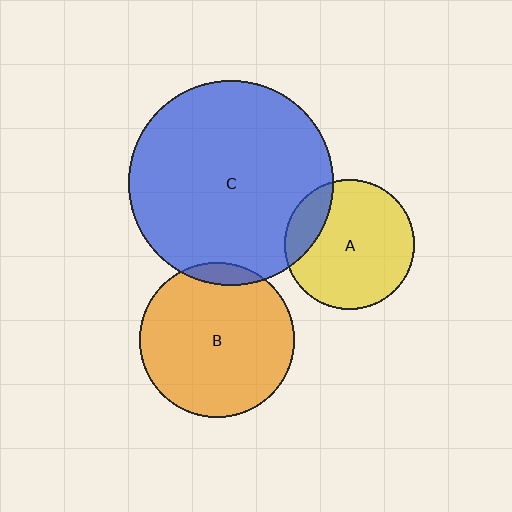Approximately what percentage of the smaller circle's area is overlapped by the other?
Approximately 5%.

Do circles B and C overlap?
Yes.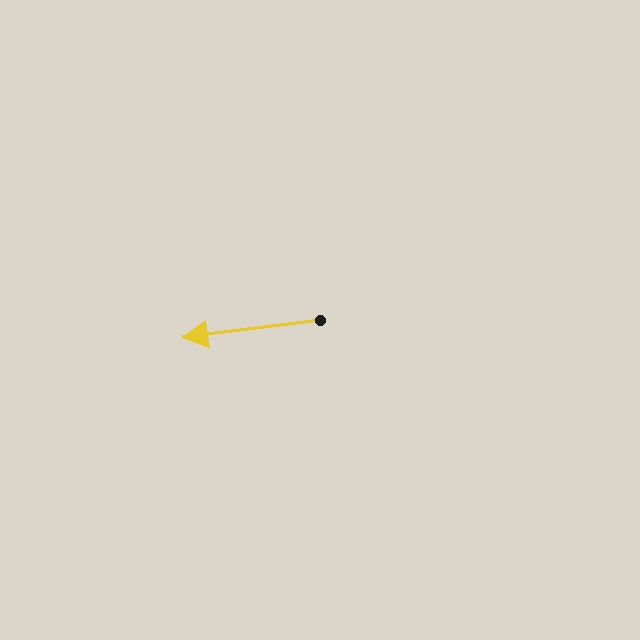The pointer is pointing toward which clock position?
Roughly 9 o'clock.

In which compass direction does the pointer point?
West.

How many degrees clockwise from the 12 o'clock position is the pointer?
Approximately 263 degrees.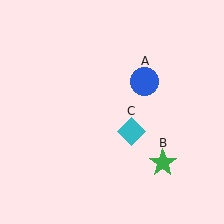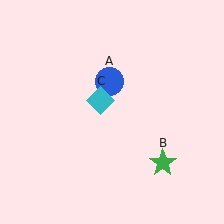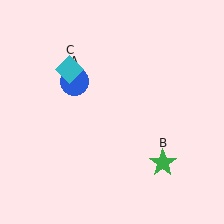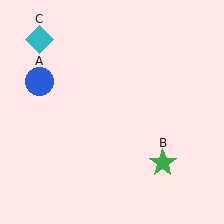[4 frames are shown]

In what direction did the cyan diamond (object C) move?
The cyan diamond (object C) moved up and to the left.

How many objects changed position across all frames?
2 objects changed position: blue circle (object A), cyan diamond (object C).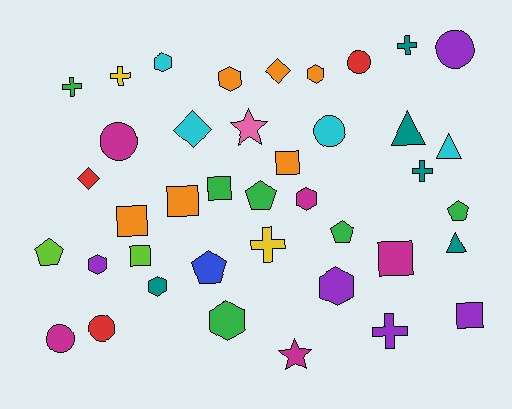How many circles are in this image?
There are 6 circles.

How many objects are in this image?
There are 40 objects.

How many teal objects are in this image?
There are 5 teal objects.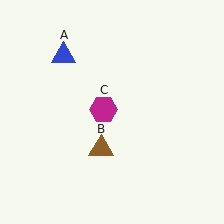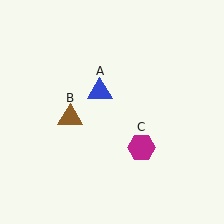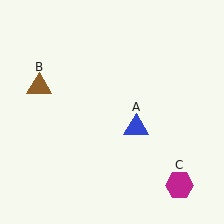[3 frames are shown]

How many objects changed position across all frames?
3 objects changed position: blue triangle (object A), brown triangle (object B), magenta hexagon (object C).